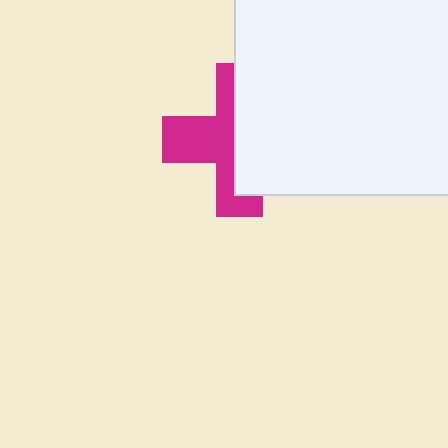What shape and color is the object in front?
The object in front is a white square.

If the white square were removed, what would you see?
You would see the complete magenta cross.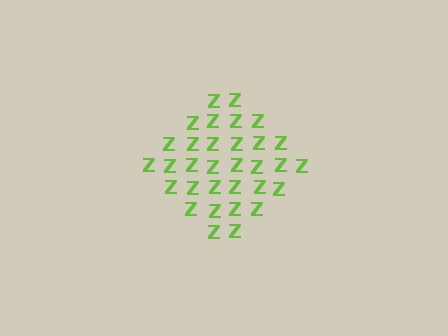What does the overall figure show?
The overall figure shows a diamond.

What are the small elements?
The small elements are letter Z's.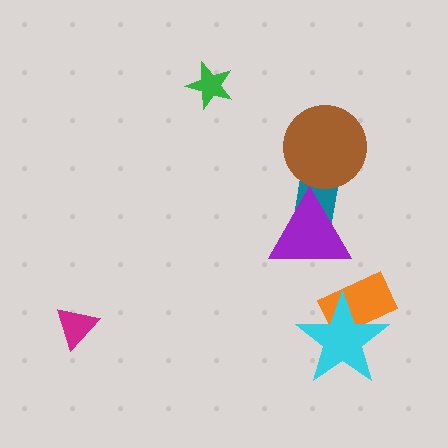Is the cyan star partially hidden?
No, no other shape covers it.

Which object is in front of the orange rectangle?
The cyan star is in front of the orange rectangle.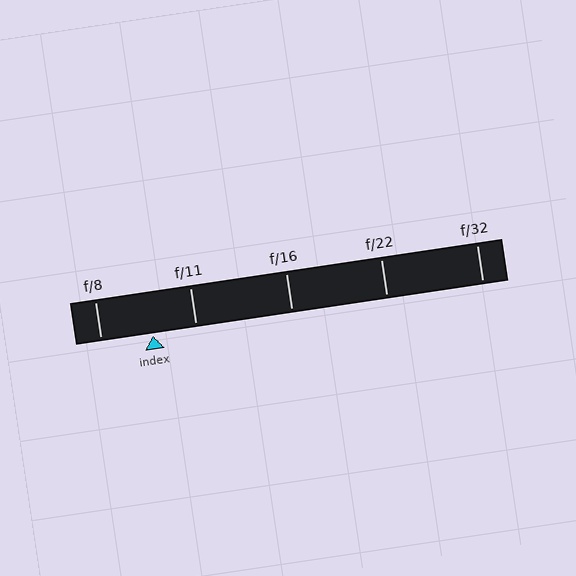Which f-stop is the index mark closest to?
The index mark is closest to f/11.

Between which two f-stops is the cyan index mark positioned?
The index mark is between f/8 and f/11.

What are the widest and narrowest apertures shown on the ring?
The widest aperture shown is f/8 and the narrowest is f/32.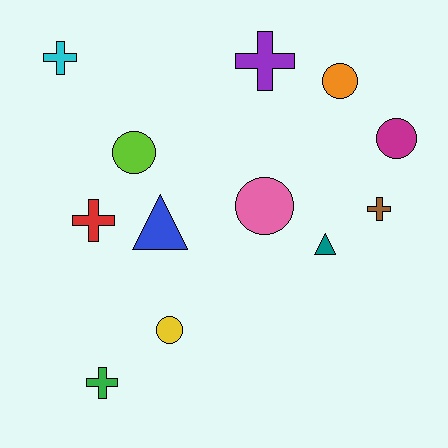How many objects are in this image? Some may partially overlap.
There are 12 objects.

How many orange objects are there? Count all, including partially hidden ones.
There is 1 orange object.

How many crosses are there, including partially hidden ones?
There are 5 crosses.